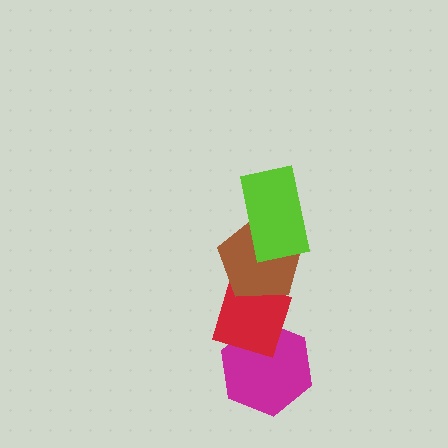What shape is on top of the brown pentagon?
The lime rectangle is on top of the brown pentagon.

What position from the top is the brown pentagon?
The brown pentagon is 2nd from the top.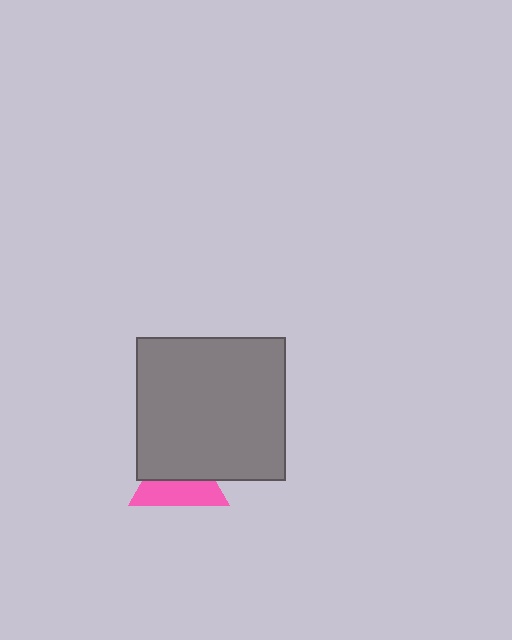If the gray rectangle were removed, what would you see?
You would see the complete pink triangle.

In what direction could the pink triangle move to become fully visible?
The pink triangle could move down. That would shift it out from behind the gray rectangle entirely.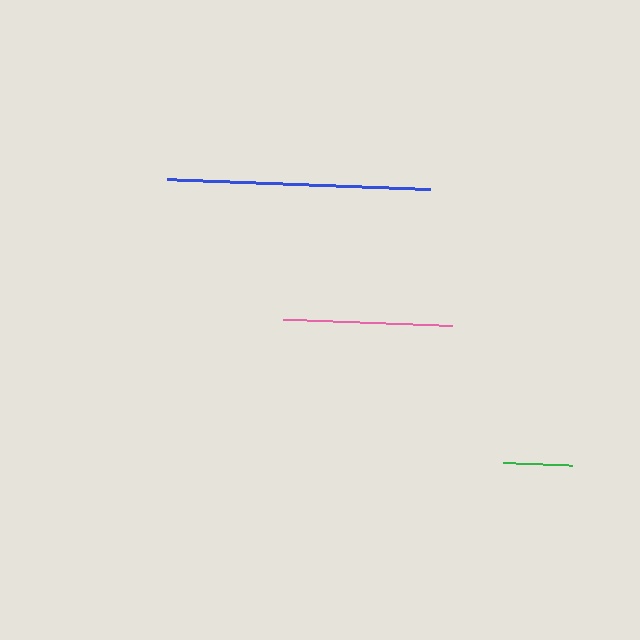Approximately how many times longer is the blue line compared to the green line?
The blue line is approximately 3.8 times the length of the green line.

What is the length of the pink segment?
The pink segment is approximately 169 pixels long.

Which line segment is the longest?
The blue line is the longest at approximately 263 pixels.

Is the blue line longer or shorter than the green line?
The blue line is longer than the green line.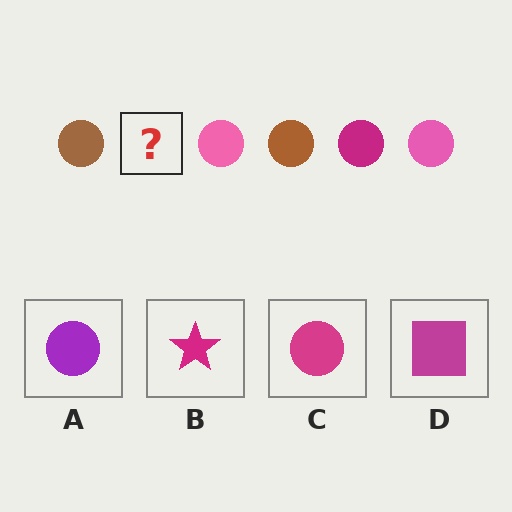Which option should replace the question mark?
Option C.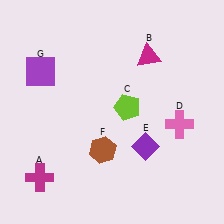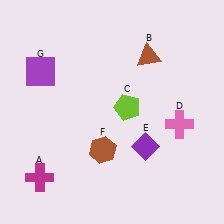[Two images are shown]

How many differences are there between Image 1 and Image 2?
There is 1 difference between the two images.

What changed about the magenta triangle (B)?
In Image 1, B is magenta. In Image 2, it changed to brown.